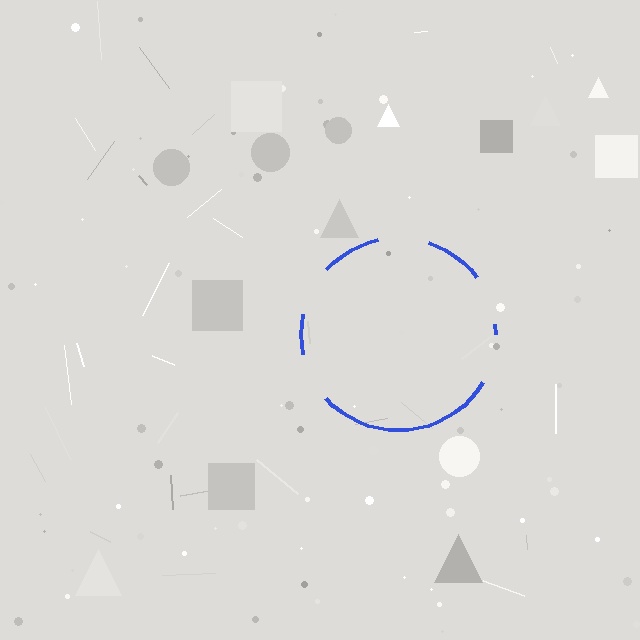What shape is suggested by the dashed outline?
The dashed outline suggests a circle.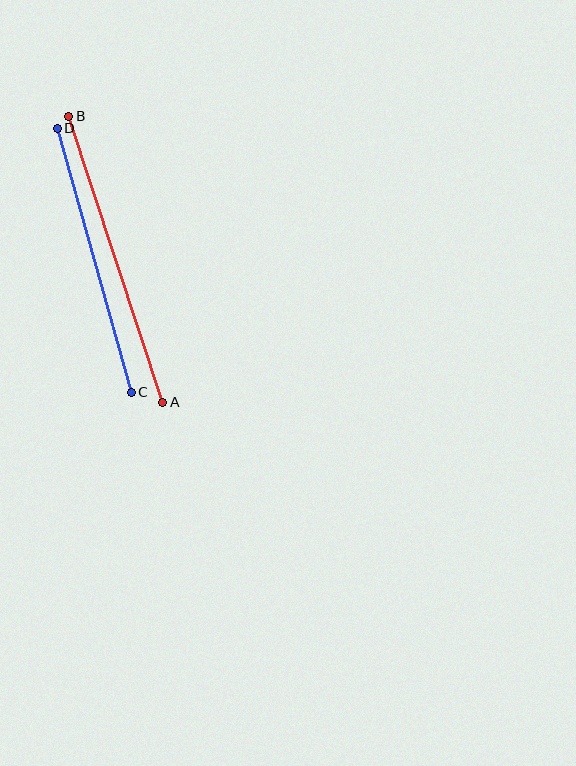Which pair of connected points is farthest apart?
Points A and B are farthest apart.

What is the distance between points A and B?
The distance is approximately 301 pixels.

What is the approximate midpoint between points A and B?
The midpoint is at approximately (116, 259) pixels.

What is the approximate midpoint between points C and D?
The midpoint is at approximately (94, 260) pixels.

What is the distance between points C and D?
The distance is approximately 274 pixels.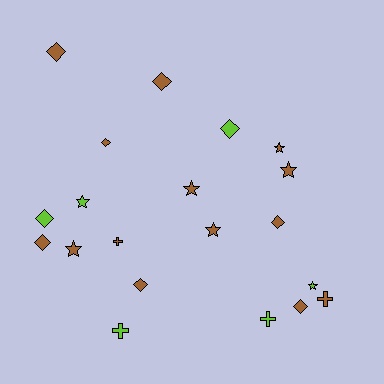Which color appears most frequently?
Brown, with 14 objects.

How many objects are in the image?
There are 20 objects.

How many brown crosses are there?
There are 2 brown crosses.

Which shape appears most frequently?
Diamond, with 9 objects.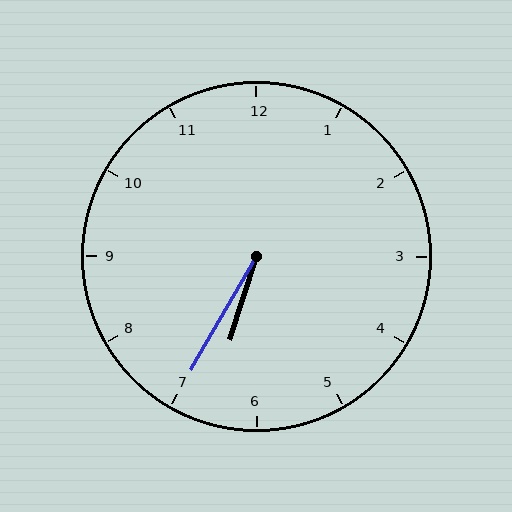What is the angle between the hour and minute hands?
Approximately 12 degrees.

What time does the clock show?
6:35.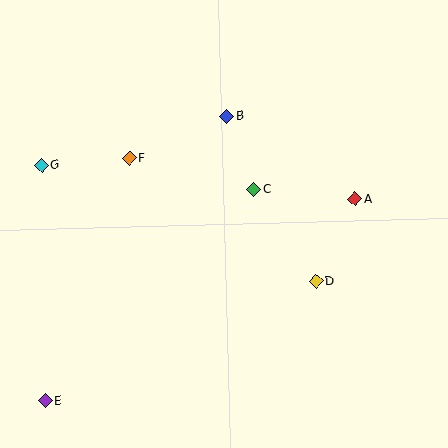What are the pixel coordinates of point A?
Point A is at (355, 199).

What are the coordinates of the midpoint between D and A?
The midpoint between D and A is at (336, 240).